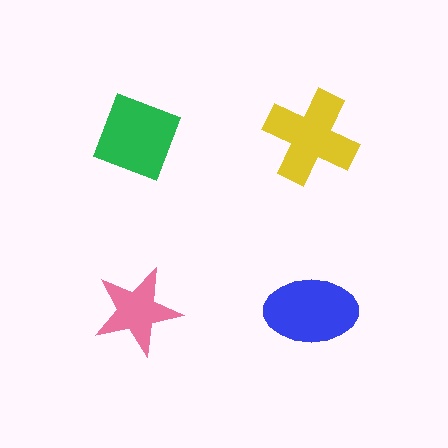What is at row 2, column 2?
A blue ellipse.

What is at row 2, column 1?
A pink star.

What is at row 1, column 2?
A yellow cross.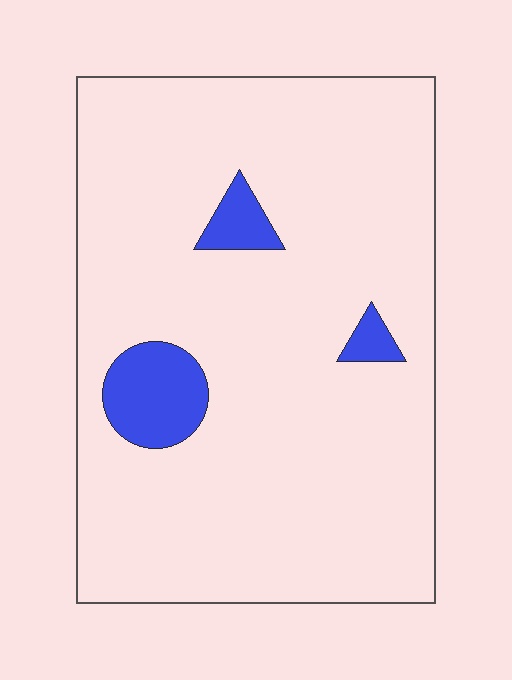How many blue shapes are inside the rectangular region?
3.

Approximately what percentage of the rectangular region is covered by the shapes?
Approximately 10%.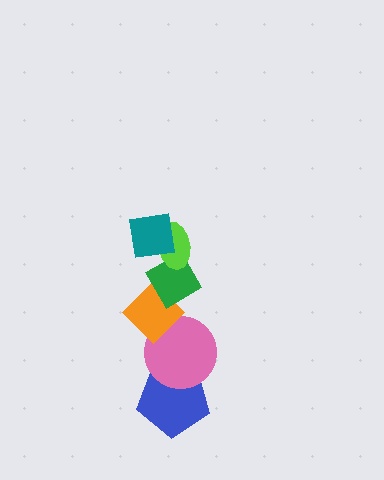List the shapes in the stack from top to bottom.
From top to bottom: the teal square, the lime ellipse, the green diamond, the orange diamond, the pink circle, the blue pentagon.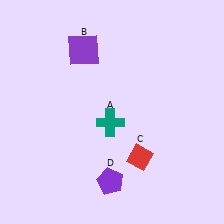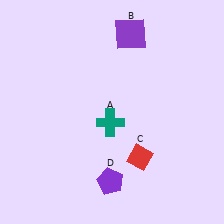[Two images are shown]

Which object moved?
The purple square (B) moved right.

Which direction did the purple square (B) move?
The purple square (B) moved right.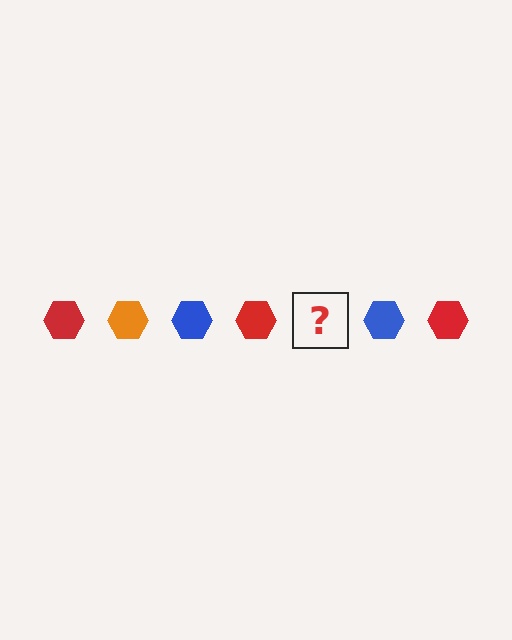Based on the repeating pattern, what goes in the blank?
The blank should be an orange hexagon.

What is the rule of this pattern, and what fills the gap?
The rule is that the pattern cycles through red, orange, blue hexagons. The gap should be filled with an orange hexagon.